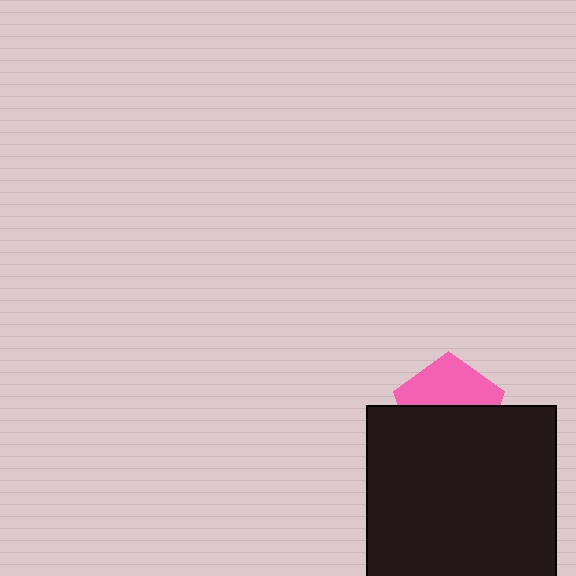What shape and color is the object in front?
The object in front is a black rectangle.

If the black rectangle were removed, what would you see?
You would see the complete pink pentagon.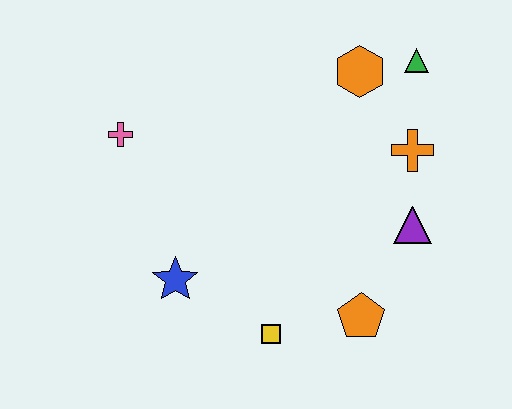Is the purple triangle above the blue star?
Yes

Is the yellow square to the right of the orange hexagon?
No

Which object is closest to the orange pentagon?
The yellow square is closest to the orange pentagon.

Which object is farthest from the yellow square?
The green triangle is farthest from the yellow square.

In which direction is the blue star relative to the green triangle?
The blue star is to the left of the green triangle.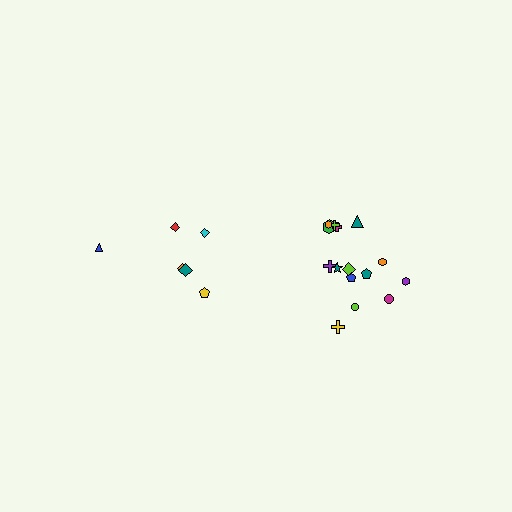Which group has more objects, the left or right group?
The right group.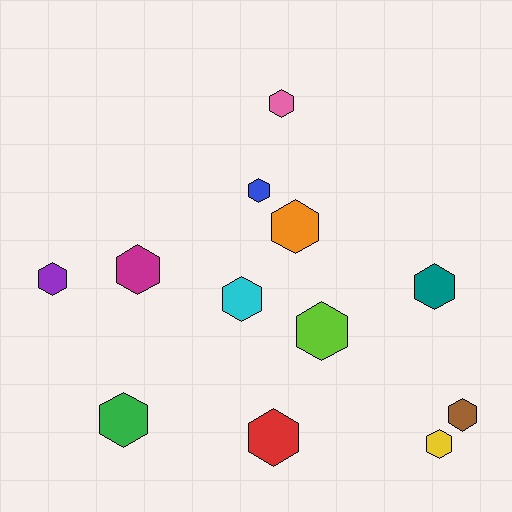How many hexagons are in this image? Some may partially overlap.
There are 12 hexagons.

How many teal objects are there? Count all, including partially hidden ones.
There is 1 teal object.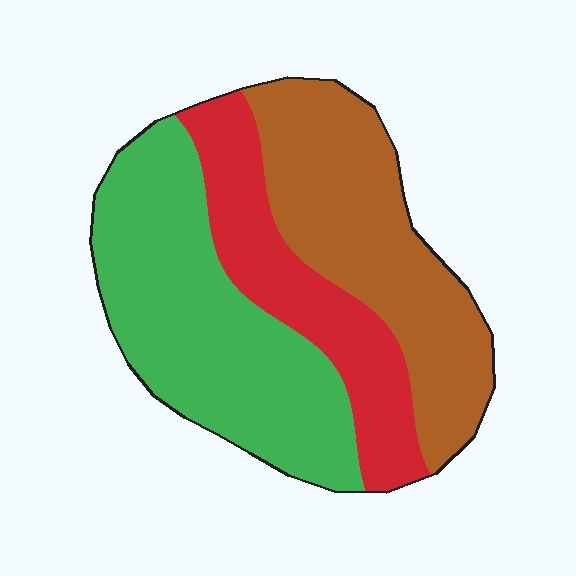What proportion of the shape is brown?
Brown covers roughly 35% of the shape.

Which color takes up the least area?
Red, at roughly 25%.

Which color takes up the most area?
Green, at roughly 40%.